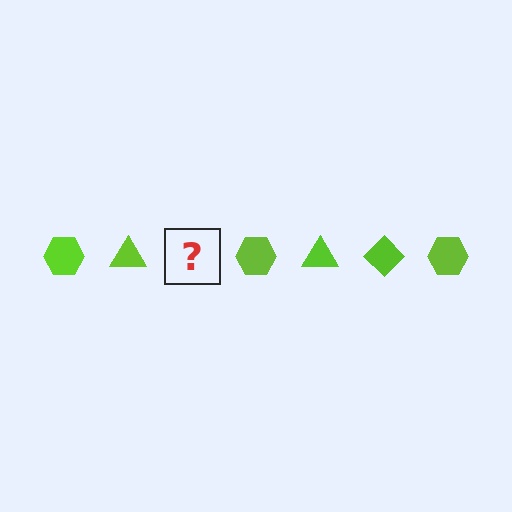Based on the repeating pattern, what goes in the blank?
The blank should be a lime diamond.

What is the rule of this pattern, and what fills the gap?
The rule is that the pattern cycles through hexagon, triangle, diamond shapes in lime. The gap should be filled with a lime diamond.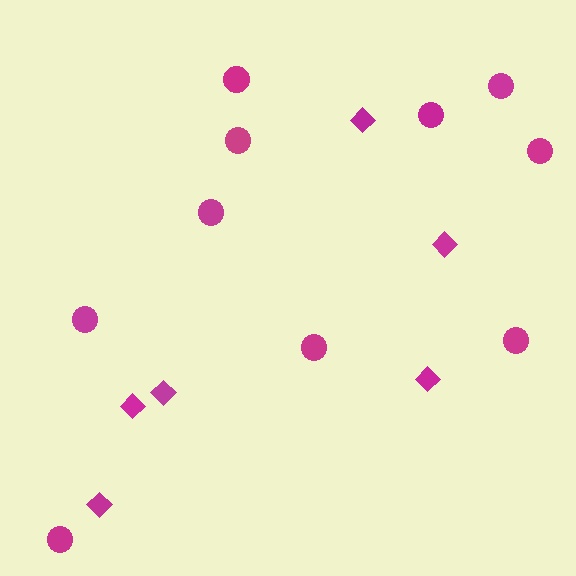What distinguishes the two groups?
There are 2 groups: one group of diamonds (6) and one group of circles (10).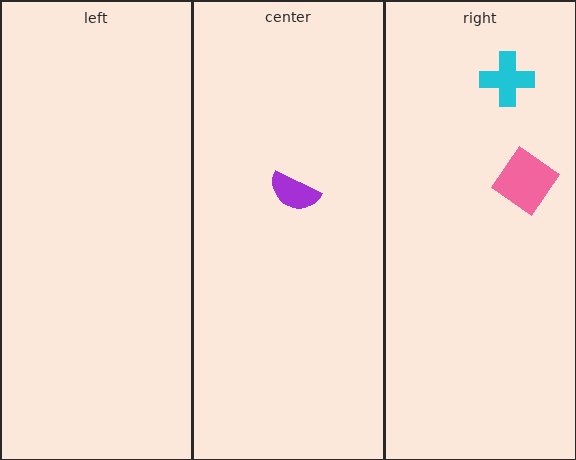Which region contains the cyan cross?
The right region.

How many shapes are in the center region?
1.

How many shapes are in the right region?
2.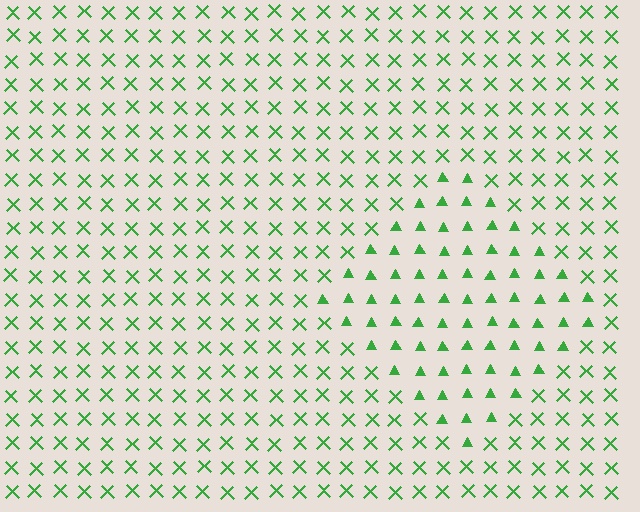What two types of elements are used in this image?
The image uses triangles inside the diamond region and X marks outside it.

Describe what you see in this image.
The image is filled with small green elements arranged in a uniform grid. A diamond-shaped region contains triangles, while the surrounding area contains X marks. The boundary is defined purely by the change in element shape.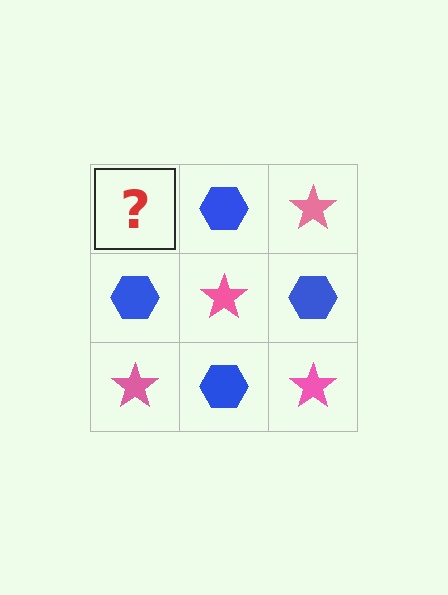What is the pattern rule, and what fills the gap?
The rule is that it alternates pink star and blue hexagon in a checkerboard pattern. The gap should be filled with a pink star.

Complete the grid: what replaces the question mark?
The question mark should be replaced with a pink star.